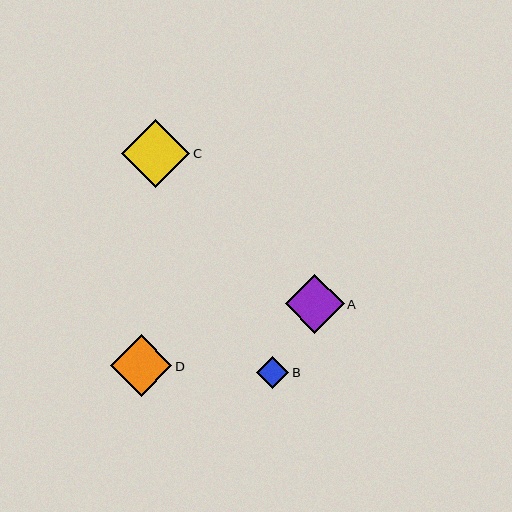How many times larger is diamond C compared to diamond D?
Diamond C is approximately 1.1 times the size of diamond D.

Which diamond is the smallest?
Diamond B is the smallest with a size of approximately 32 pixels.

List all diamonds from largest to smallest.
From largest to smallest: C, D, A, B.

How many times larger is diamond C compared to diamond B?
Diamond C is approximately 2.1 times the size of diamond B.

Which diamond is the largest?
Diamond C is the largest with a size of approximately 68 pixels.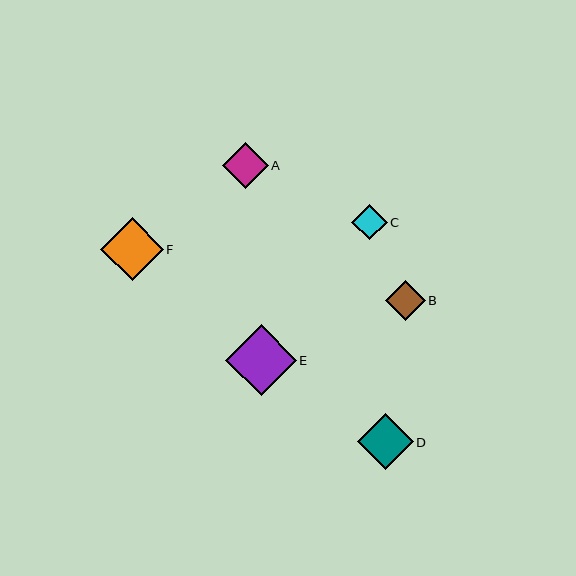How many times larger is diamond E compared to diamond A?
Diamond E is approximately 1.5 times the size of diamond A.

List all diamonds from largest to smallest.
From largest to smallest: E, F, D, A, B, C.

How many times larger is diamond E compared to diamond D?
Diamond E is approximately 1.3 times the size of diamond D.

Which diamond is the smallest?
Diamond C is the smallest with a size of approximately 36 pixels.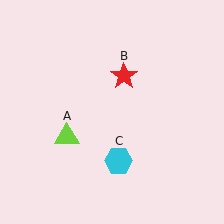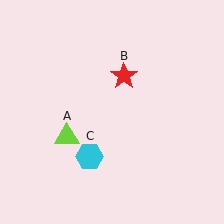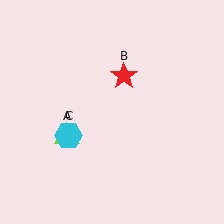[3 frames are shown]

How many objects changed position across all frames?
1 object changed position: cyan hexagon (object C).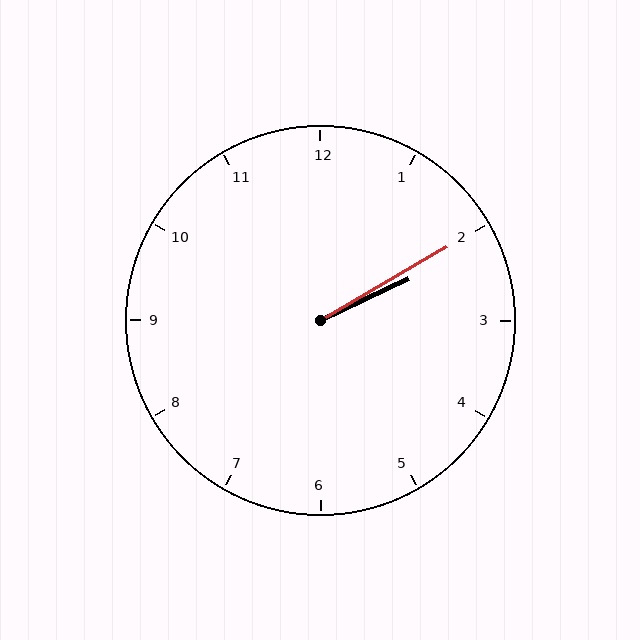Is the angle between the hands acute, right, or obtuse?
It is acute.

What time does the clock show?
2:10.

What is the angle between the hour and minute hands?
Approximately 5 degrees.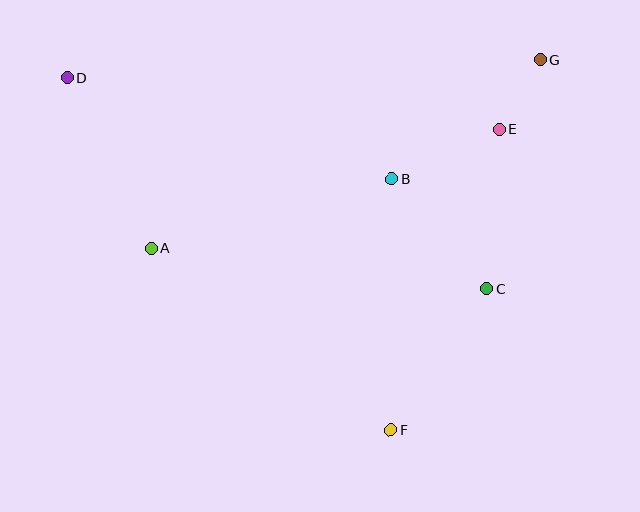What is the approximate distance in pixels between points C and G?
The distance between C and G is approximately 235 pixels.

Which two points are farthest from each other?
Points D and F are farthest from each other.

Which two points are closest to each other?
Points E and G are closest to each other.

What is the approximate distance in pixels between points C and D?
The distance between C and D is approximately 470 pixels.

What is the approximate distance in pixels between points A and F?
The distance between A and F is approximately 301 pixels.